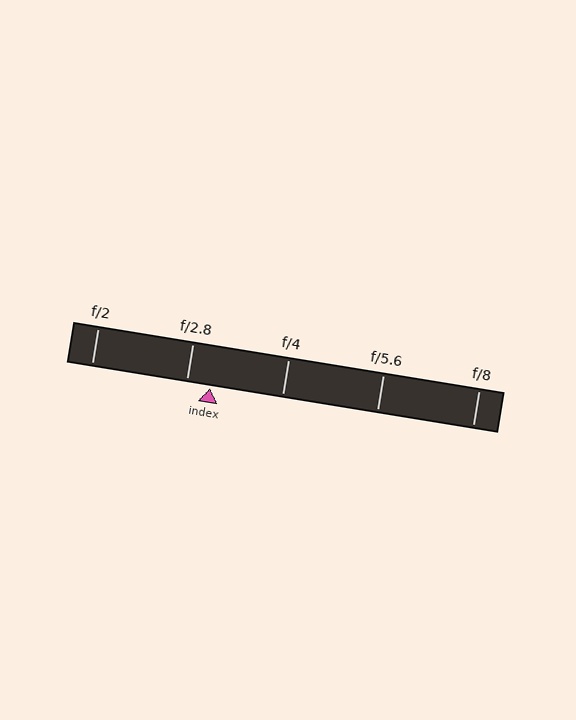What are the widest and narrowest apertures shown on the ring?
The widest aperture shown is f/2 and the narrowest is f/8.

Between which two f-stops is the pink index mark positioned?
The index mark is between f/2.8 and f/4.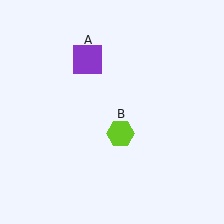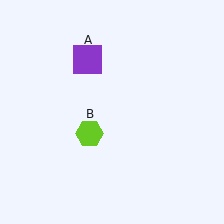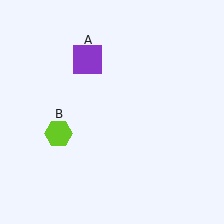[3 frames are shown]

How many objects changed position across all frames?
1 object changed position: lime hexagon (object B).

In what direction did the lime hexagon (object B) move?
The lime hexagon (object B) moved left.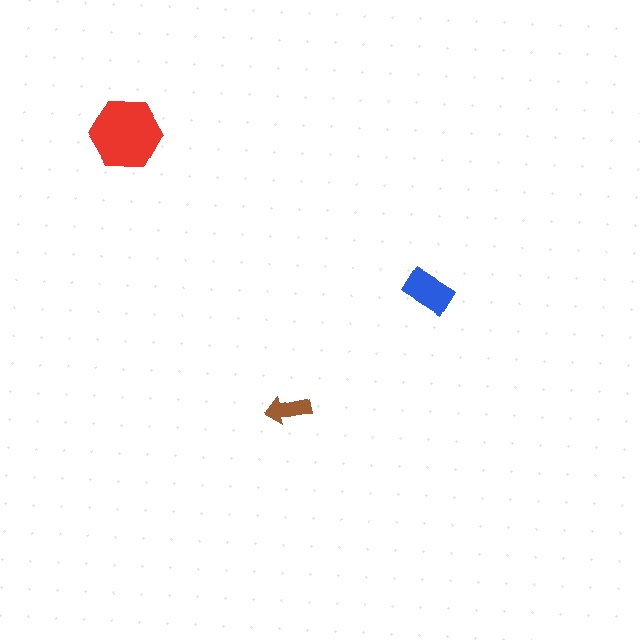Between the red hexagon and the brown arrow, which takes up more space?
The red hexagon.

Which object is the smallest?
The brown arrow.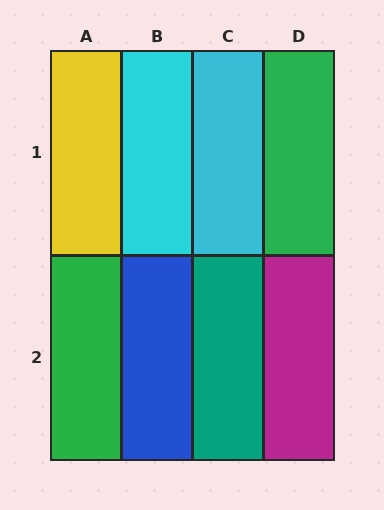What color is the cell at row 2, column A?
Green.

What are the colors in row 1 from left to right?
Yellow, cyan, cyan, green.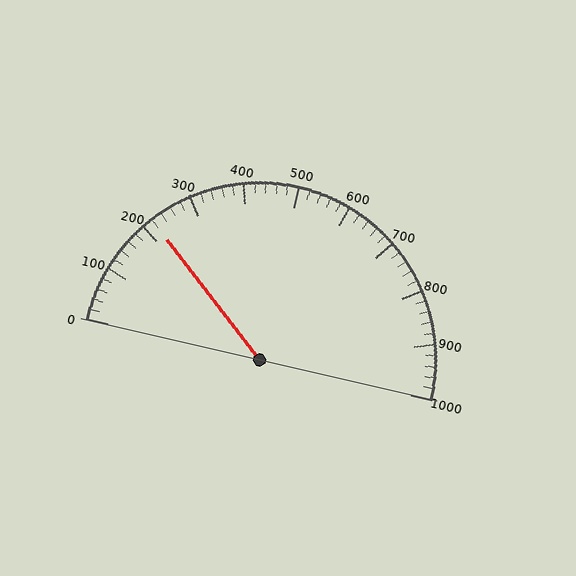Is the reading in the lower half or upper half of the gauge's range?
The reading is in the lower half of the range (0 to 1000).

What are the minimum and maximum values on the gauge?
The gauge ranges from 0 to 1000.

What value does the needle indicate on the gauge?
The needle indicates approximately 220.